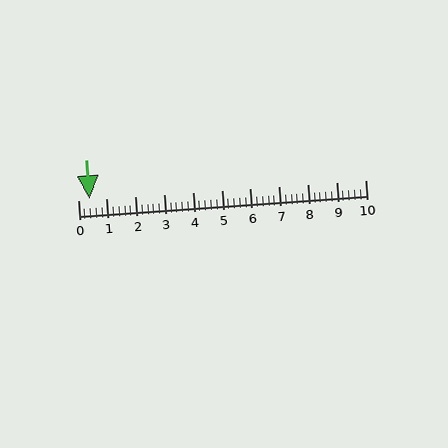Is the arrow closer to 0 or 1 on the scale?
The arrow is closer to 0.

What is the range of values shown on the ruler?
The ruler shows values from 0 to 10.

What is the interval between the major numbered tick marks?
The major tick marks are spaced 1 units apart.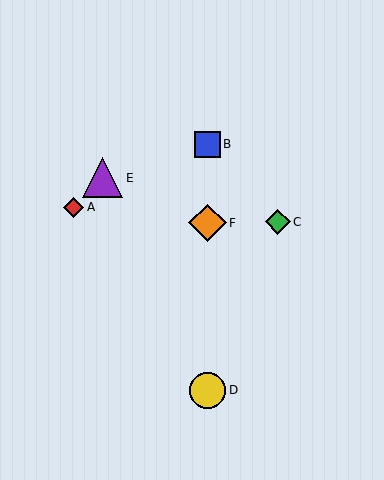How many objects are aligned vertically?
3 objects (B, D, F) are aligned vertically.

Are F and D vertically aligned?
Yes, both are at x≈207.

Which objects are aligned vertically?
Objects B, D, F are aligned vertically.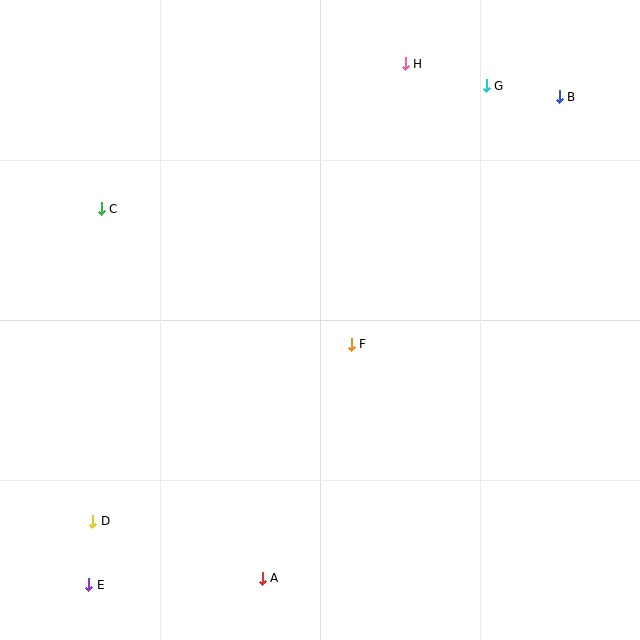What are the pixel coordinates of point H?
Point H is at (405, 64).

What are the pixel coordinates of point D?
Point D is at (93, 521).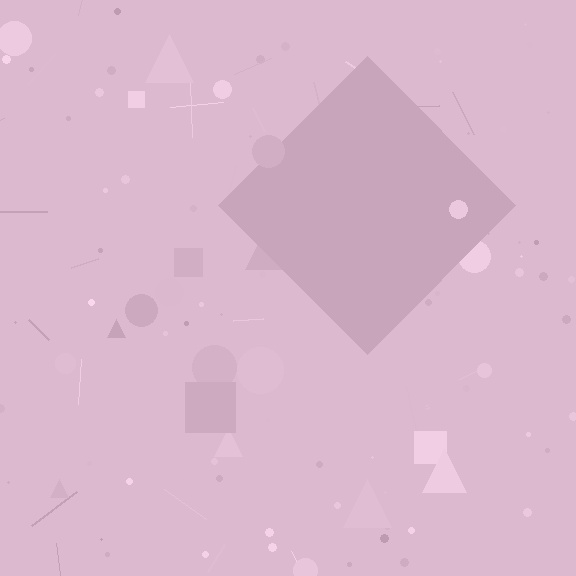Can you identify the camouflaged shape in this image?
The camouflaged shape is a diamond.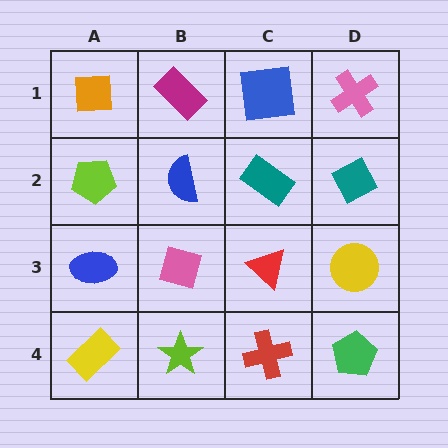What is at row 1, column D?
A pink cross.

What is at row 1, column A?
An orange square.